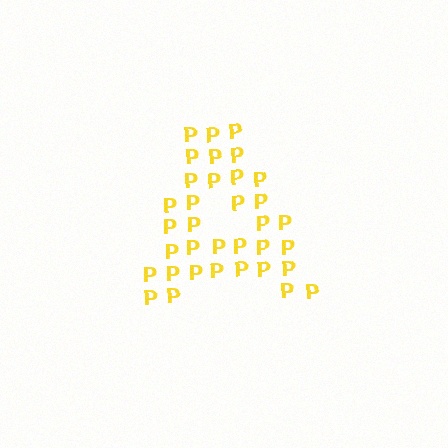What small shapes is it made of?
It is made of small letter P's.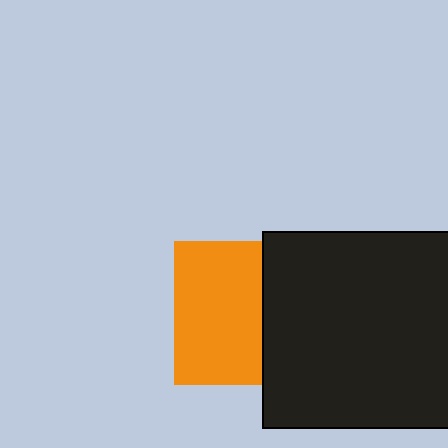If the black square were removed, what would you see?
You would see the complete orange square.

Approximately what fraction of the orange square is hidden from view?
Roughly 39% of the orange square is hidden behind the black square.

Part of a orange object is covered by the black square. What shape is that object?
It is a square.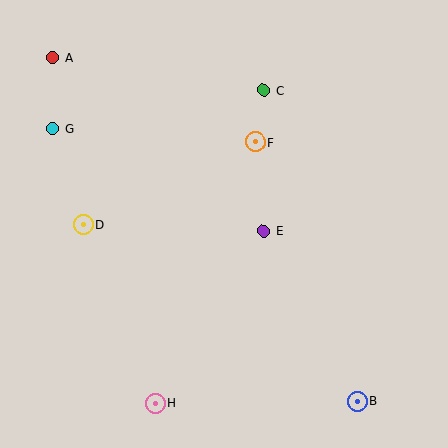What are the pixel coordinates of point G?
Point G is at (53, 129).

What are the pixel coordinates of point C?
Point C is at (264, 90).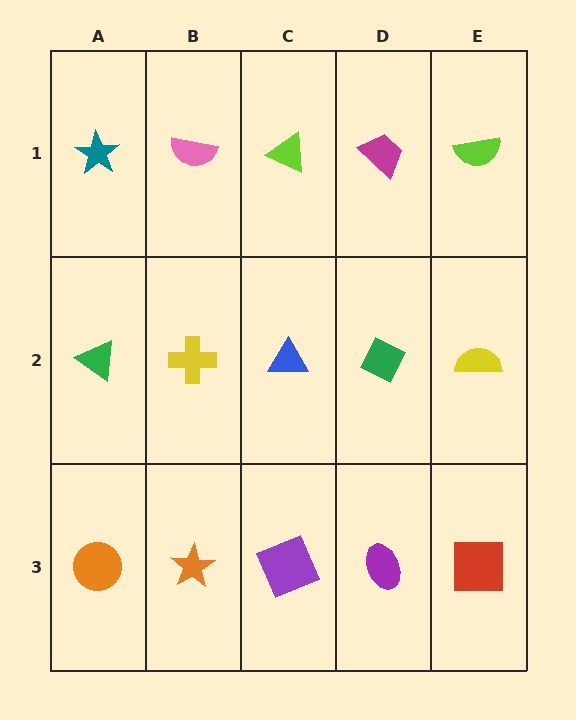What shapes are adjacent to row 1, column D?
A green diamond (row 2, column D), a lime triangle (row 1, column C), a lime semicircle (row 1, column E).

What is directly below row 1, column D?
A green diamond.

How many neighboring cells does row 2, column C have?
4.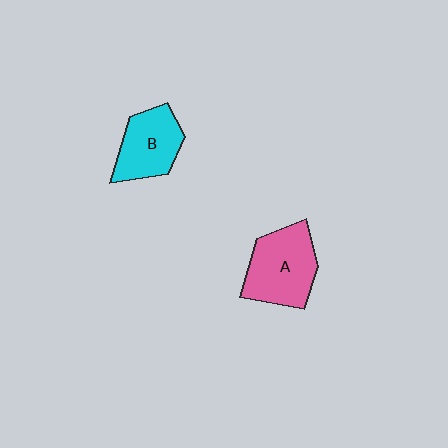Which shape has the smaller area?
Shape B (cyan).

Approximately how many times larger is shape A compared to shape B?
Approximately 1.2 times.